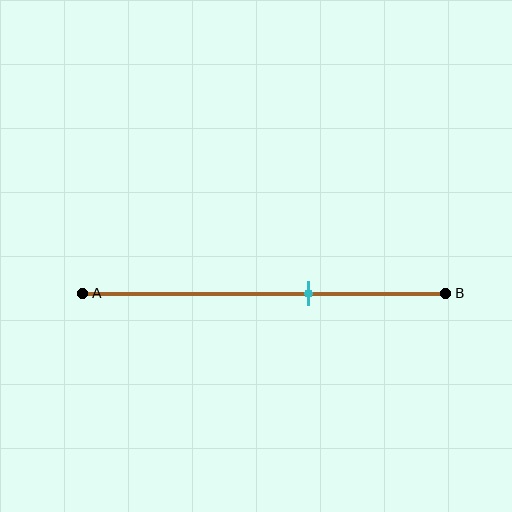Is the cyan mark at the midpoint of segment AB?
No, the mark is at about 60% from A, not at the 50% midpoint.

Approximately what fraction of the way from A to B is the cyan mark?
The cyan mark is approximately 60% of the way from A to B.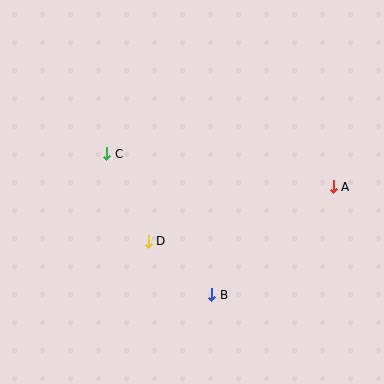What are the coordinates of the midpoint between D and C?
The midpoint between D and C is at (127, 198).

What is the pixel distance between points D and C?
The distance between D and C is 97 pixels.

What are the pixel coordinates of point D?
Point D is at (148, 241).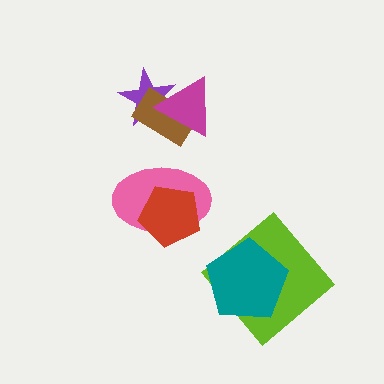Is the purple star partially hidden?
Yes, it is partially covered by another shape.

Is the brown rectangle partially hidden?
Yes, it is partially covered by another shape.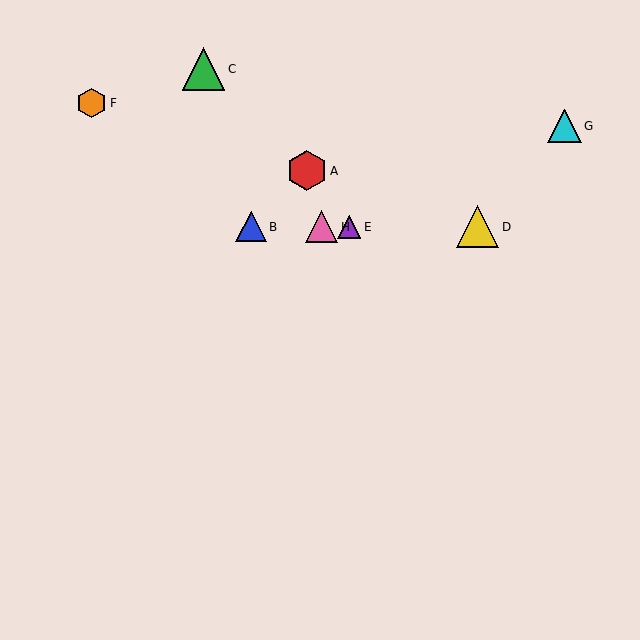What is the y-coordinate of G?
Object G is at y≈126.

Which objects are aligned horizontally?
Objects B, D, E, H are aligned horizontally.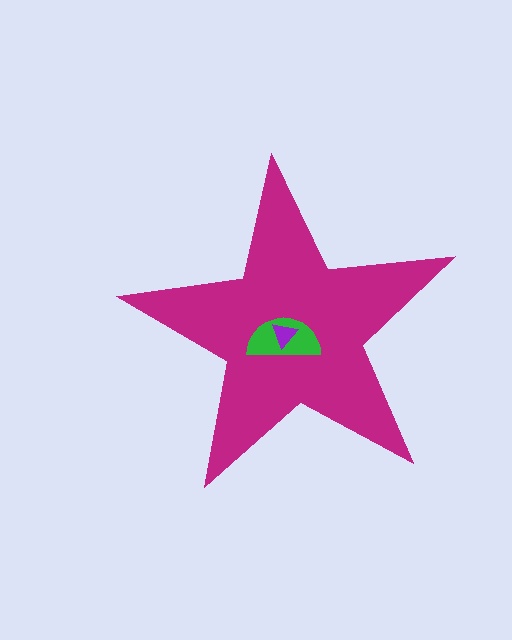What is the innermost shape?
The purple triangle.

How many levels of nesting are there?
3.